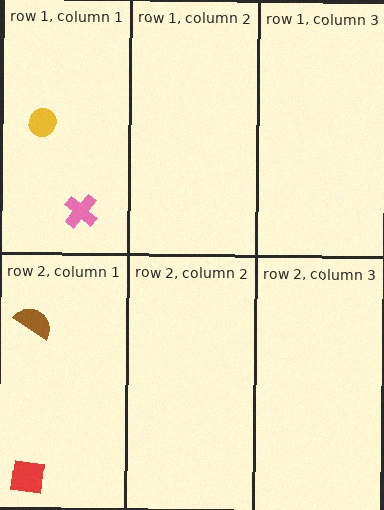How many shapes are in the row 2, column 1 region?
2.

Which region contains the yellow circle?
The row 1, column 1 region.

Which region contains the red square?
The row 2, column 1 region.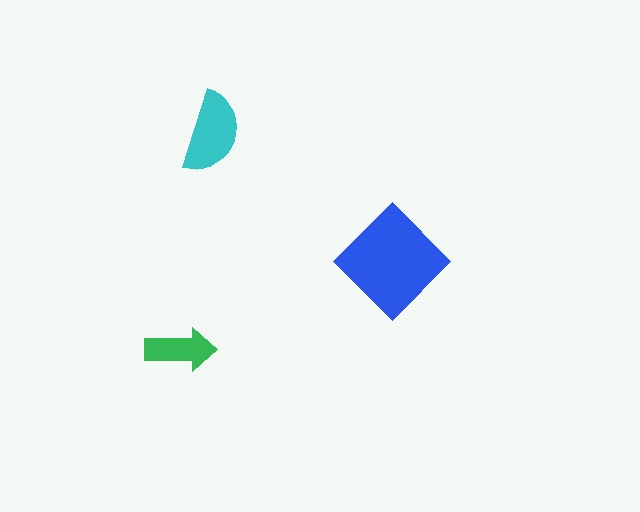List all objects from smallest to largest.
The green arrow, the cyan semicircle, the blue diamond.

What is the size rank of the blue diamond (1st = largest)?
1st.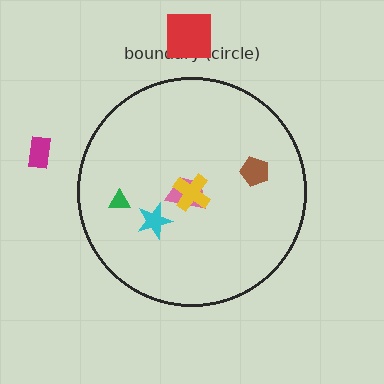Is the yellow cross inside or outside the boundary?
Inside.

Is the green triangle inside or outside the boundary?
Inside.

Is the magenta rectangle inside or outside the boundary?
Outside.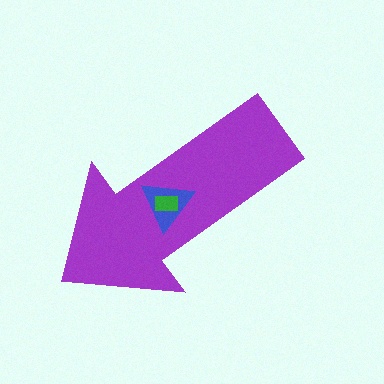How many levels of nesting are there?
3.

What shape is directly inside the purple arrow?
The blue triangle.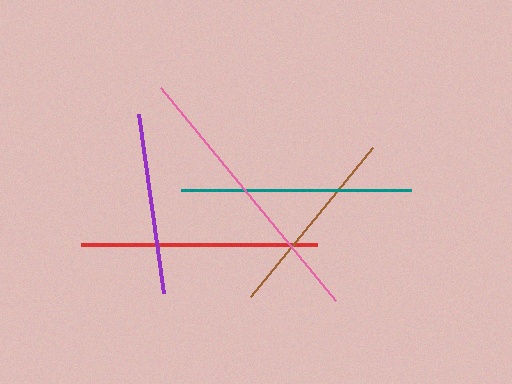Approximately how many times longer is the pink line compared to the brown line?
The pink line is approximately 1.4 times the length of the brown line.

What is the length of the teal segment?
The teal segment is approximately 230 pixels long.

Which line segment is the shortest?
The purple line is the shortest at approximately 180 pixels.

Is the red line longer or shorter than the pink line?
The pink line is longer than the red line.